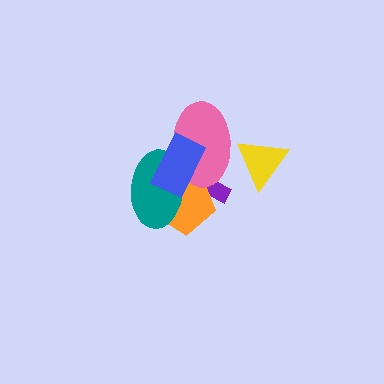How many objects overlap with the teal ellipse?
4 objects overlap with the teal ellipse.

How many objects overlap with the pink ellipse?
5 objects overlap with the pink ellipse.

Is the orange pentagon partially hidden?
Yes, it is partially covered by another shape.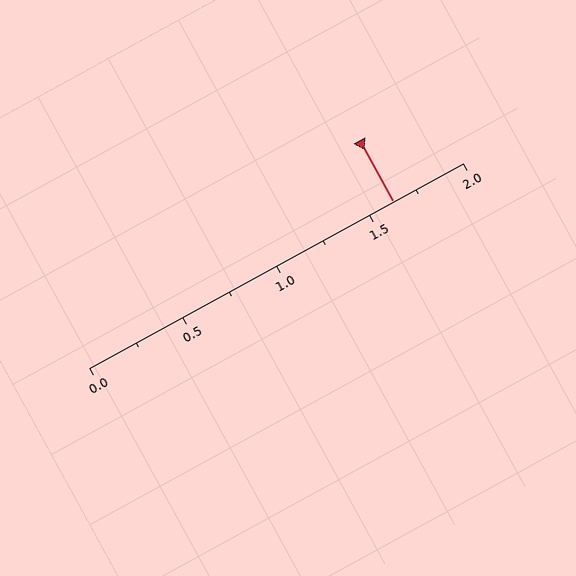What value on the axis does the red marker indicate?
The marker indicates approximately 1.62.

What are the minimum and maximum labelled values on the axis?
The axis runs from 0.0 to 2.0.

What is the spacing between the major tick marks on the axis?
The major ticks are spaced 0.5 apart.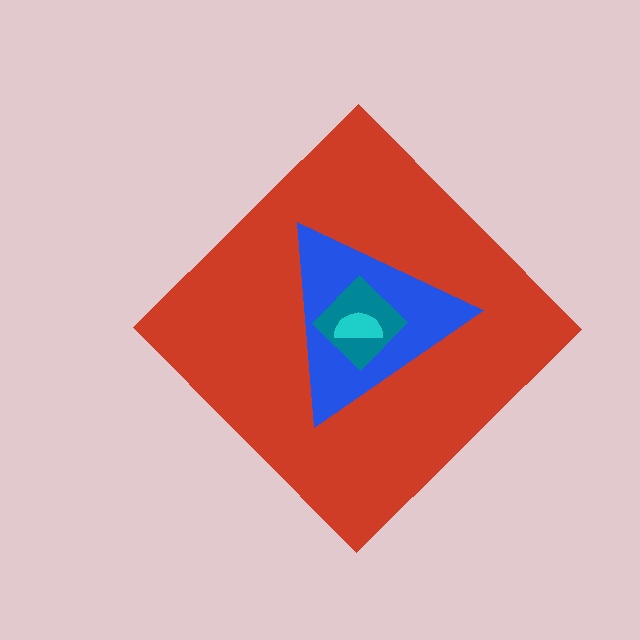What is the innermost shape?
The cyan semicircle.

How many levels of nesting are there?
4.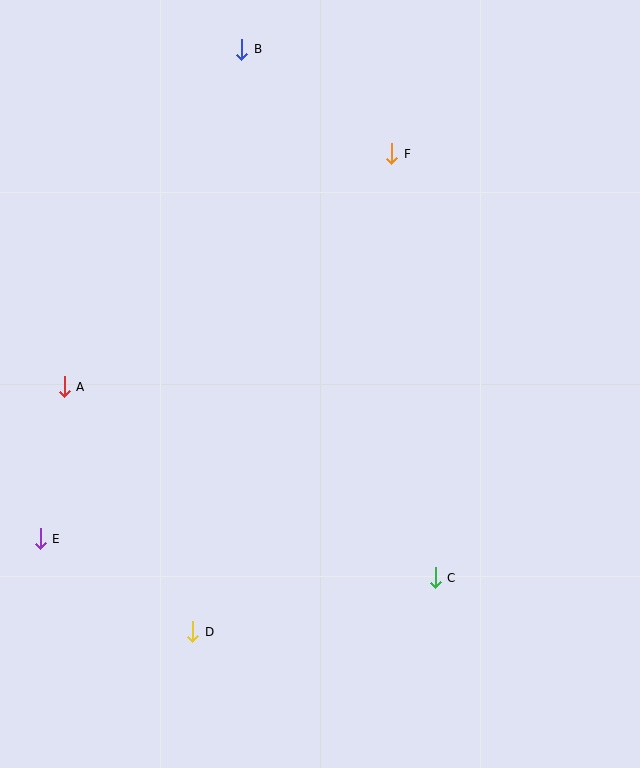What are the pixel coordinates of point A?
Point A is at (64, 387).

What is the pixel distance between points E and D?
The distance between E and D is 179 pixels.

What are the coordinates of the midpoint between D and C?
The midpoint between D and C is at (314, 605).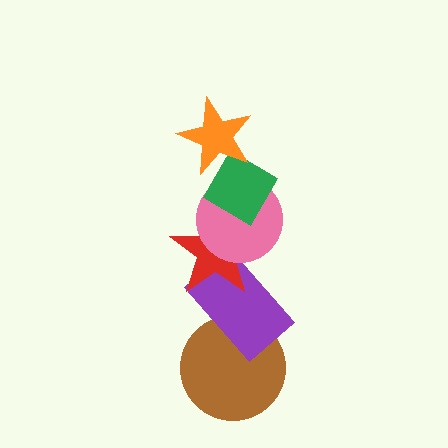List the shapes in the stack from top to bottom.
From top to bottom: the orange star, the green diamond, the pink circle, the red star, the purple rectangle, the brown circle.